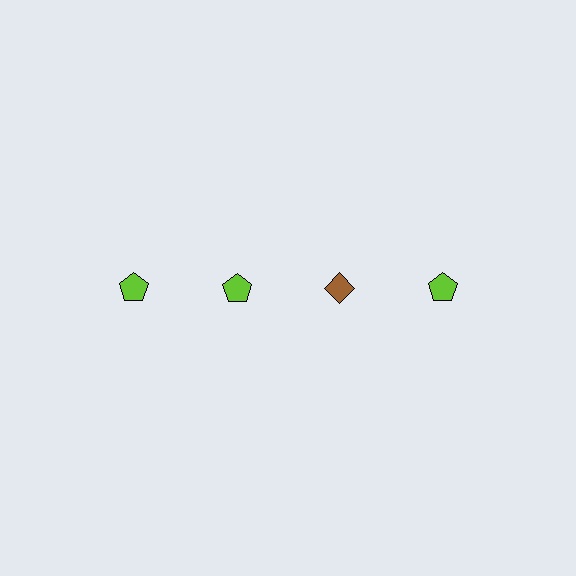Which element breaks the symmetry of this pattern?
The brown diamond in the top row, center column breaks the symmetry. All other shapes are lime pentagons.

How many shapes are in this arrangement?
There are 4 shapes arranged in a grid pattern.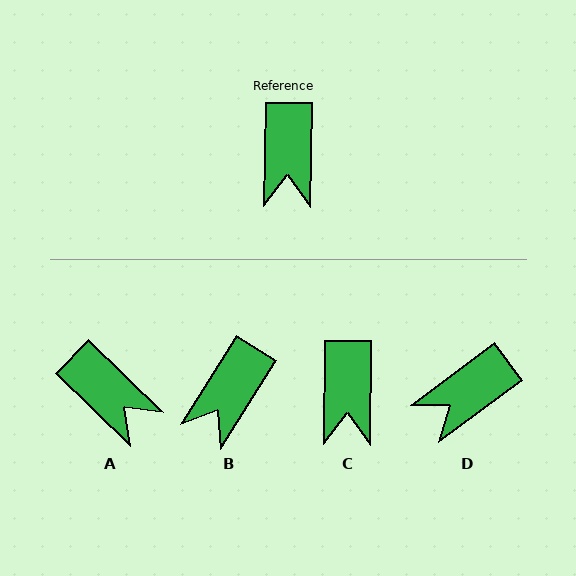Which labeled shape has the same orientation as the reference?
C.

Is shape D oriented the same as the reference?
No, it is off by about 52 degrees.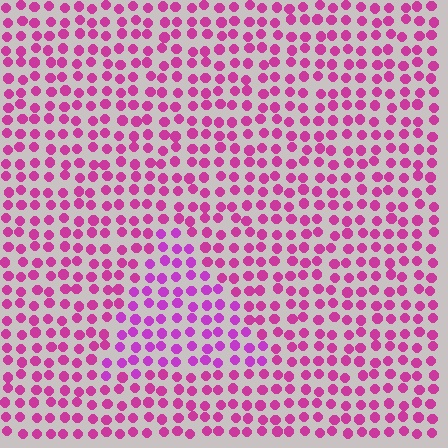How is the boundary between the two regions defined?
The boundary is defined purely by a slight shift in hue (about 22 degrees). Spacing, size, and orientation are identical on both sides.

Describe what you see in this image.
The image is filled with small magenta elements in a uniform arrangement. A triangle-shaped region is visible where the elements are tinted to a slightly different hue, forming a subtle color boundary.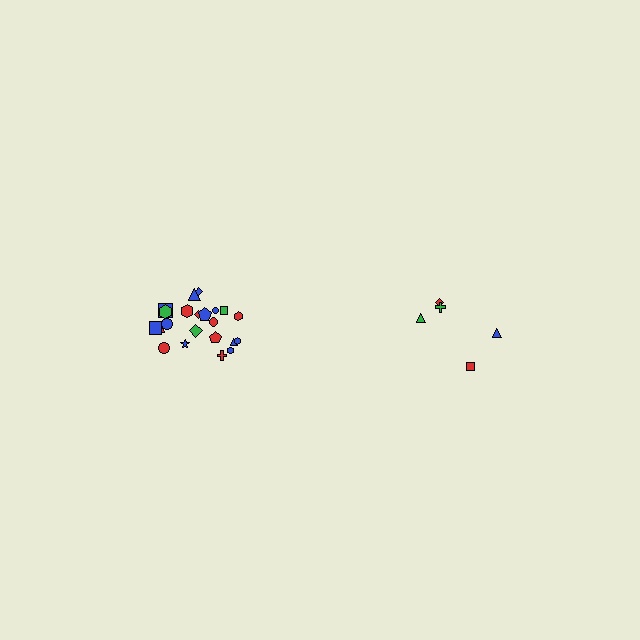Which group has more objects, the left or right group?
The left group.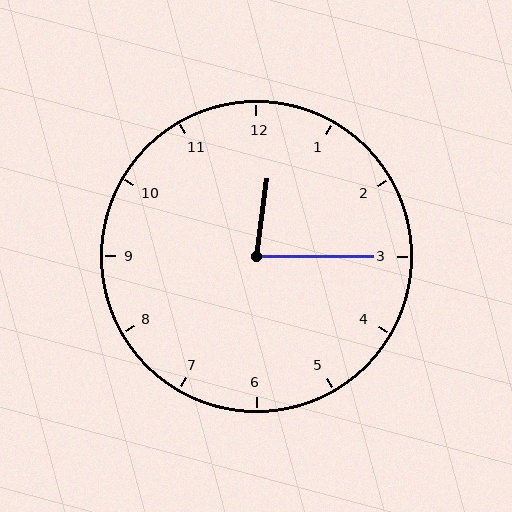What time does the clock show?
12:15.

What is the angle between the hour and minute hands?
Approximately 82 degrees.